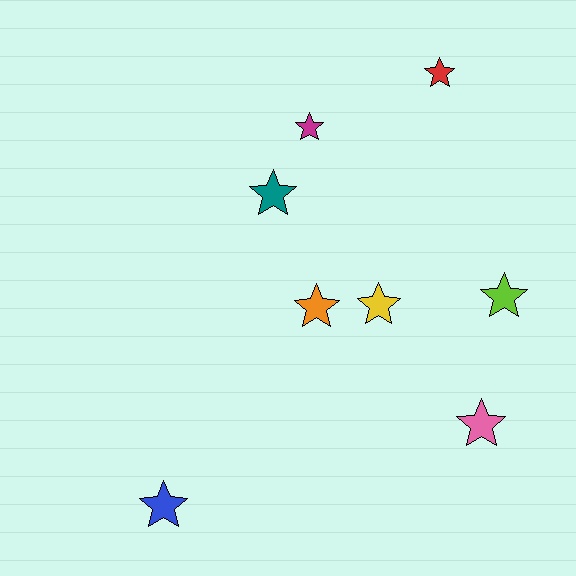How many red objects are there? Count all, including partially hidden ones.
There is 1 red object.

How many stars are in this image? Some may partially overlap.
There are 8 stars.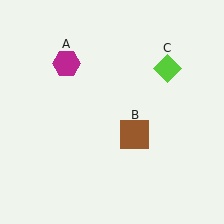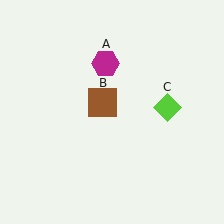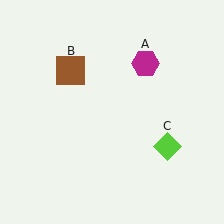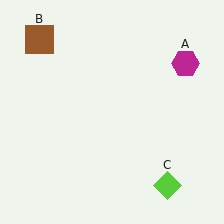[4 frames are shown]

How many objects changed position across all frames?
3 objects changed position: magenta hexagon (object A), brown square (object B), lime diamond (object C).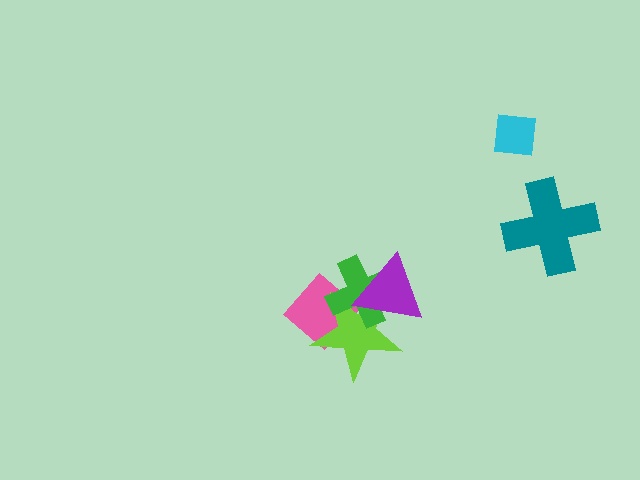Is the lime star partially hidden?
Yes, it is partially covered by another shape.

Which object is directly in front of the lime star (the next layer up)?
The green cross is directly in front of the lime star.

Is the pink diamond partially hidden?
Yes, it is partially covered by another shape.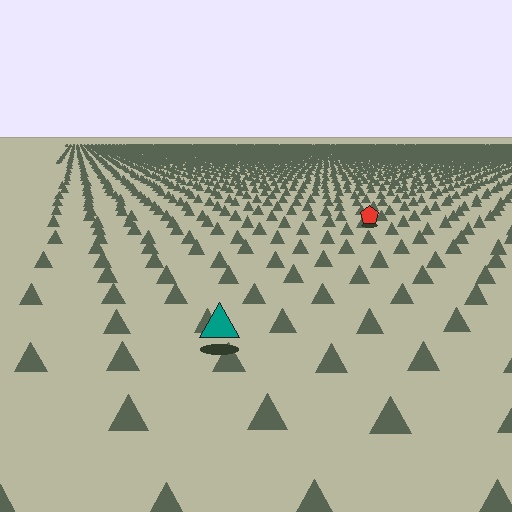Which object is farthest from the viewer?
The red pentagon is farthest from the viewer. It appears smaller and the ground texture around it is denser.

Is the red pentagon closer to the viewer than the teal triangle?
No. The teal triangle is closer — you can tell from the texture gradient: the ground texture is coarser near it.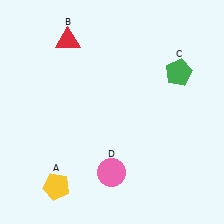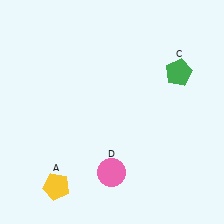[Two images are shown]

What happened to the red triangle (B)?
The red triangle (B) was removed in Image 2. It was in the top-left area of Image 1.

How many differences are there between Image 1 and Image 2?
There is 1 difference between the two images.